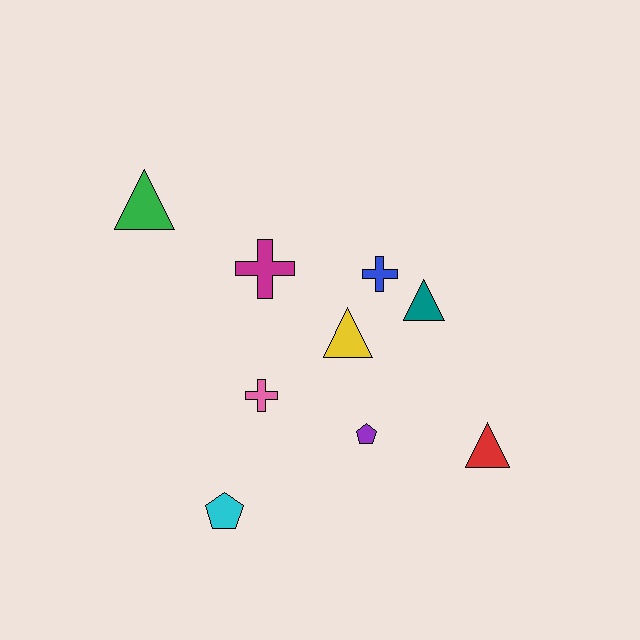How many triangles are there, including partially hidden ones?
There are 4 triangles.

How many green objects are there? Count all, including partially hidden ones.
There is 1 green object.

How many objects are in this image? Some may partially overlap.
There are 9 objects.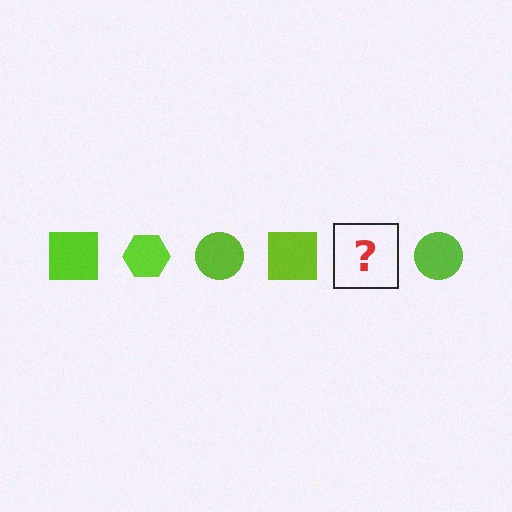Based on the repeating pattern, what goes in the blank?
The blank should be a lime hexagon.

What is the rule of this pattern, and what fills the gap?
The rule is that the pattern cycles through square, hexagon, circle shapes in lime. The gap should be filled with a lime hexagon.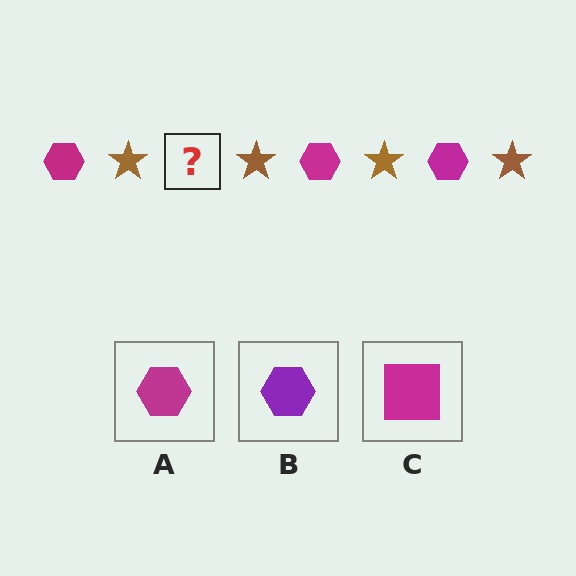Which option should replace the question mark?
Option A.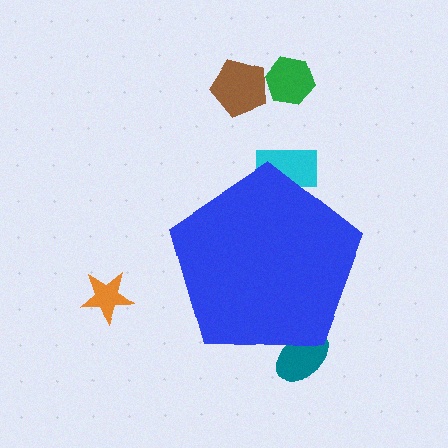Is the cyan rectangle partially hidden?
Yes, the cyan rectangle is partially hidden behind the blue pentagon.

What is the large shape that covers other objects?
A blue pentagon.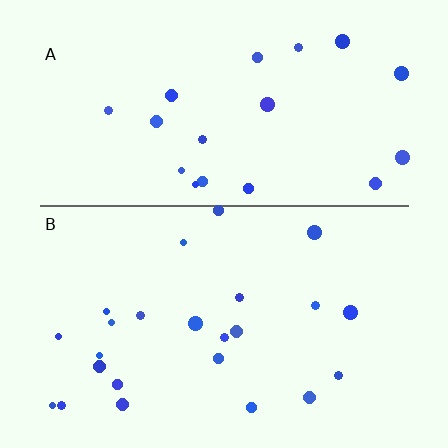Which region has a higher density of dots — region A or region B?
B (the bottom).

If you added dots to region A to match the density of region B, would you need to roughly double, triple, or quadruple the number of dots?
Approximately double.